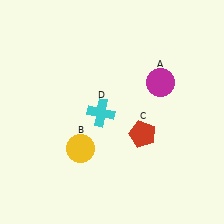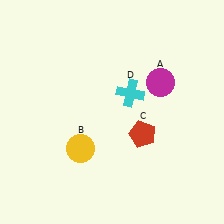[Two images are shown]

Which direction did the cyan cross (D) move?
The cyan cross (D) moved right.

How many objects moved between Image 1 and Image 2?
1 object moved between the two images.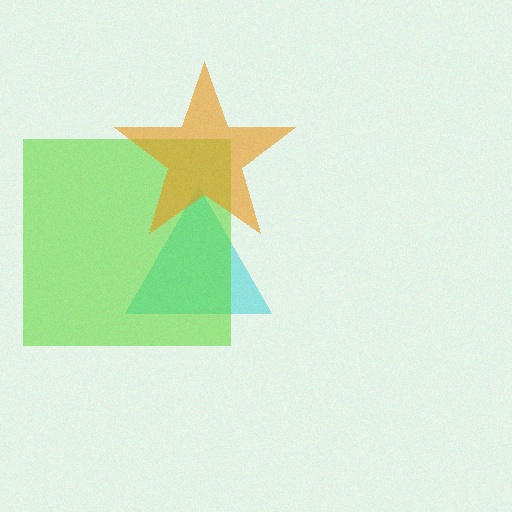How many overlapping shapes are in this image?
There are 3 overlapping shapes in the image.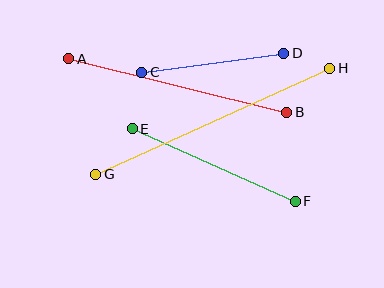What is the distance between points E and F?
The distance is approximately 178 pixels.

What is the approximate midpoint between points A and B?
The midpoint is at approximately (178, 85) pixels.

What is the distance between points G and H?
The distance is approximately 257 pixels.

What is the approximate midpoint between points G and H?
The midpoint is at approximately (213, 121) pixels.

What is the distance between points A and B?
The distance is approximately 225 pixels.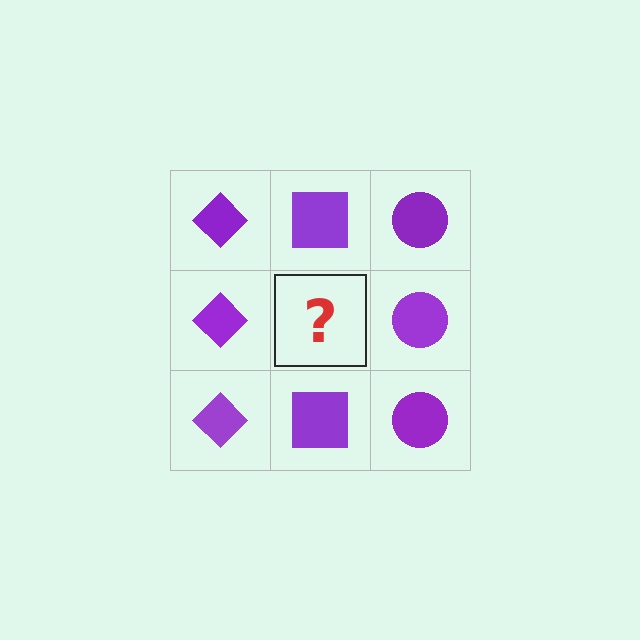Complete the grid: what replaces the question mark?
The question mark should be replaced with a purple square.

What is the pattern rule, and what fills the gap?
The rule is that each column has a consistent shape. The gap should be filled with a purple square.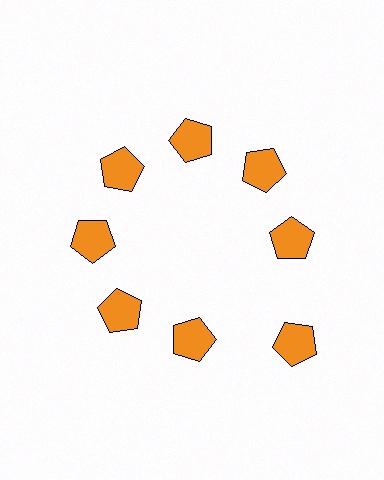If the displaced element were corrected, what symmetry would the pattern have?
It would have 8-fold rotational symmetry — the pattern would map onto itself every 45 degrees.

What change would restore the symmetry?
The symmetry would be restored by moving it inward, back onto the ring so that all 8 pentagons sit at equal angles and equal distance from the center.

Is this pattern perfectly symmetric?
No. The 8 orange pentagons are arranged in a ring, but one element near the 4 o'clock position is pushed outward from the center, breaking the 8-fold rotational symmetry.